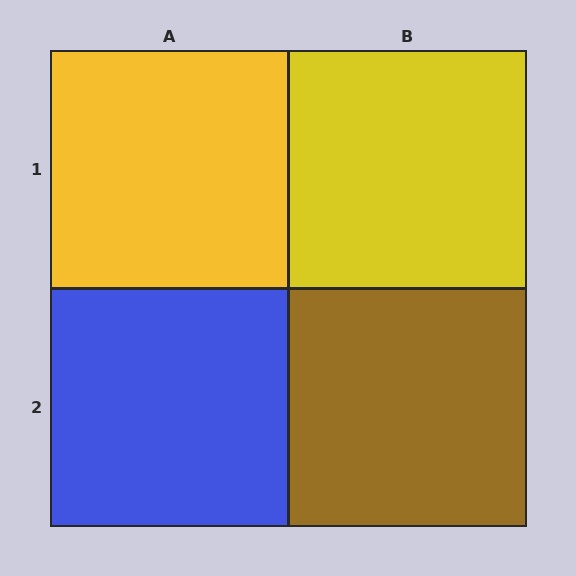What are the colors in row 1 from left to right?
Yellow, yellow.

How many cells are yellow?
2 cells are yellow.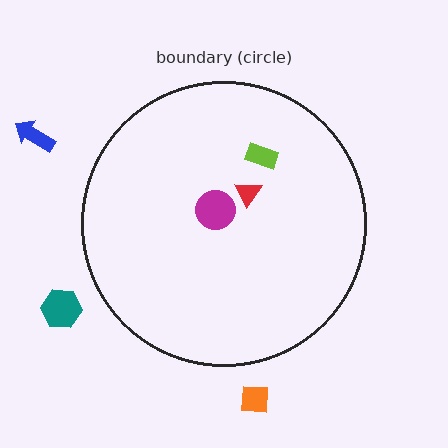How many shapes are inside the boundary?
3 inside, 3 outside.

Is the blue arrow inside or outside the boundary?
Outside.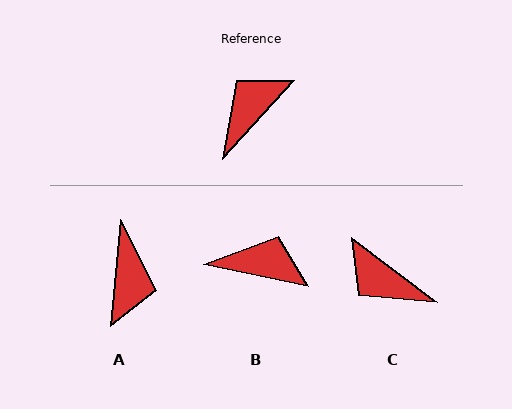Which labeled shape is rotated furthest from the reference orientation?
A, about 143 degrees away.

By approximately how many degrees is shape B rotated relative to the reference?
Approximately 60 degrees clockwise.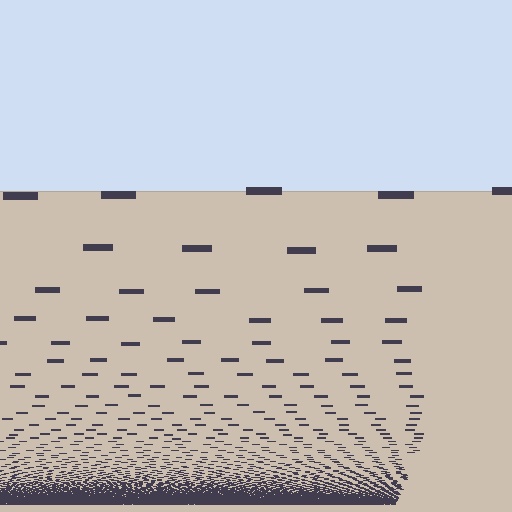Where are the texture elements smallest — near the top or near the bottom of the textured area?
Near the bottom.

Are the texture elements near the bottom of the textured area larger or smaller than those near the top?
Smaller. The gradient is inverted — elements near the bottom are smaller and denser.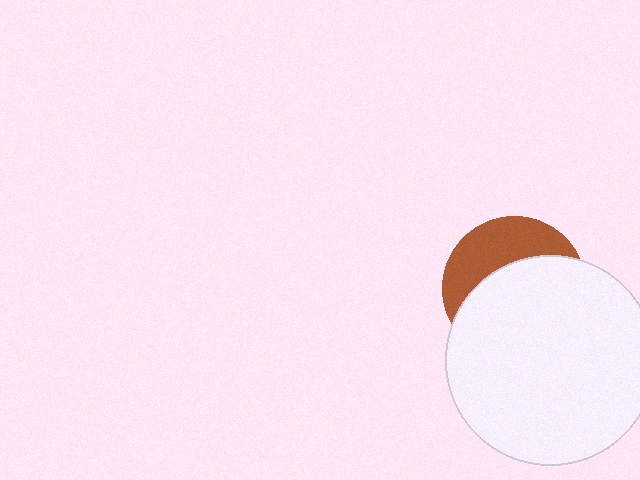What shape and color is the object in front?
The object in front is a white circle.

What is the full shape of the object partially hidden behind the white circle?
The partially hidden object is a brown circle.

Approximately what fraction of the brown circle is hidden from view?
Roughly 64% of the brown circle is hidden behind the white circle.